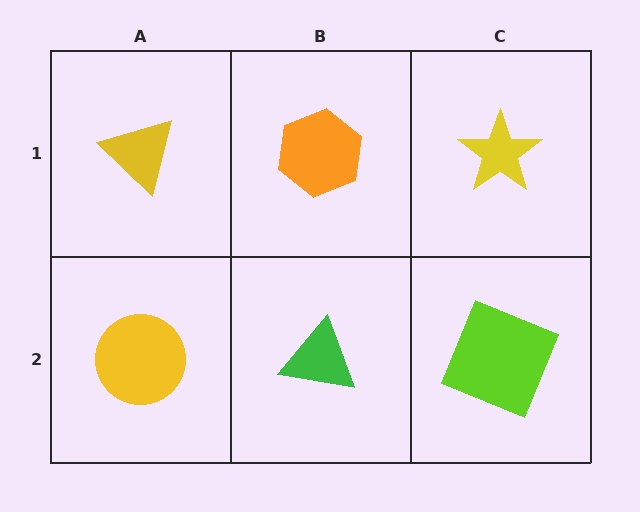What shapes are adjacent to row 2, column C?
A yellow star (row 1, column C), a green triangle (row 2, column B).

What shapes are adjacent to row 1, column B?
A green triangle (row 2, column B), a yellow triangle (row 1, column A), a yellow star (row 1, column C).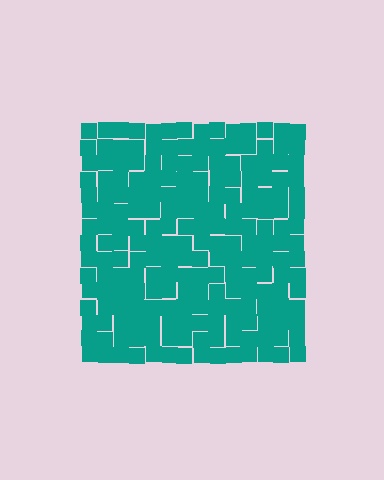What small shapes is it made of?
It is made of small squares.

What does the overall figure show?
The overall figure shows a square.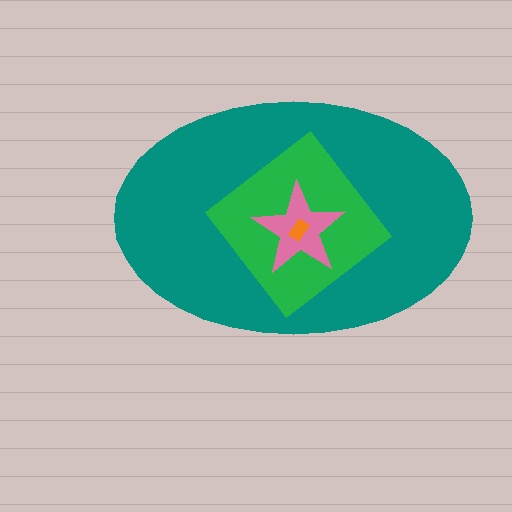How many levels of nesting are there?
4.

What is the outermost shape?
The teal ellipse.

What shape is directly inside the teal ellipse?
The green diamond.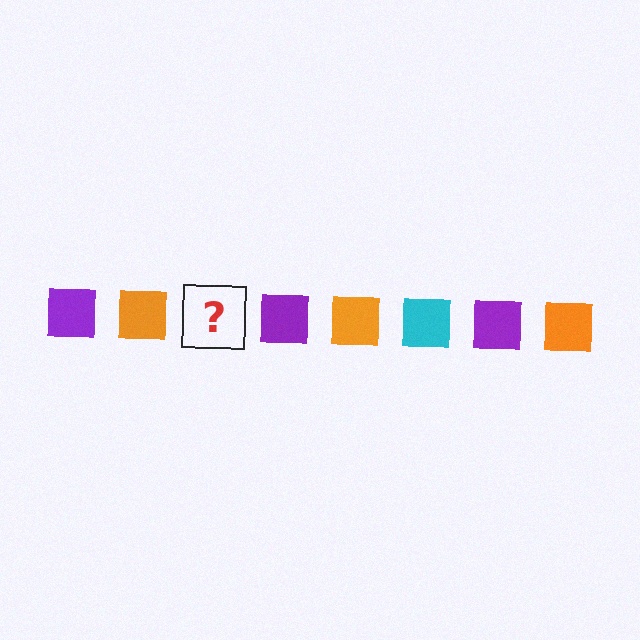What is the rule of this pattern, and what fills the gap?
The rule is that the pattern cycles through purple, orange, cyan squares. The gap should be filled with a cyan square.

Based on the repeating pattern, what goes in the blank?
The blank should be a cyan square.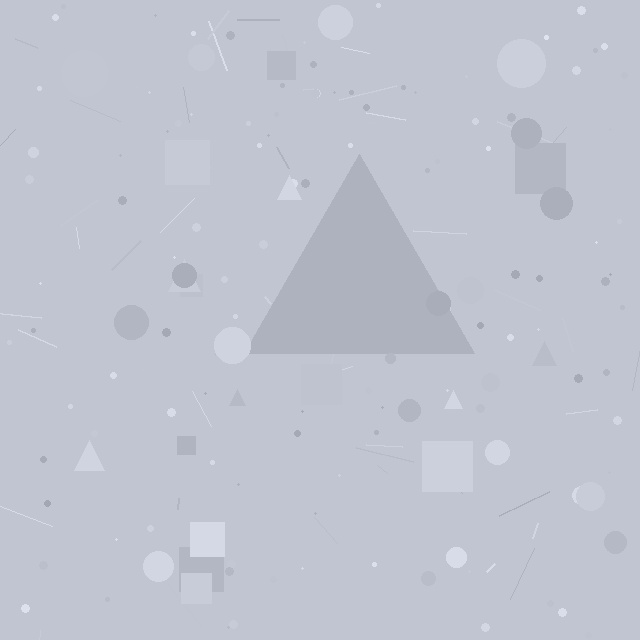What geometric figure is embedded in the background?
A triangle is embedded in the background.